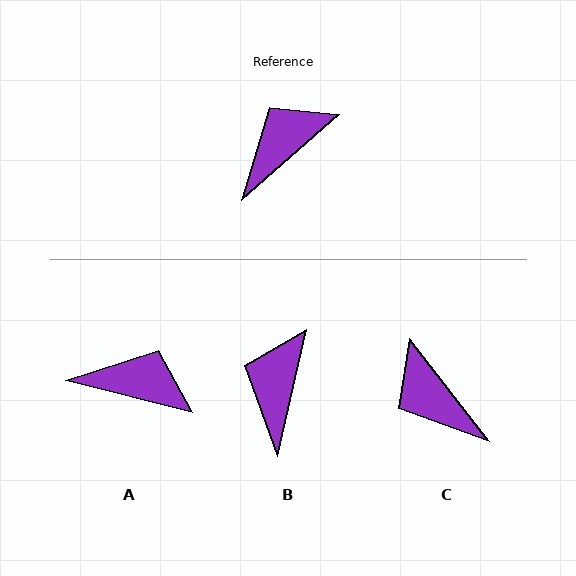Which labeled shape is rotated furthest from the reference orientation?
C, about 87 degrees away.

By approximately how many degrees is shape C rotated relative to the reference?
Approximately 87 degrees counter-clockwise.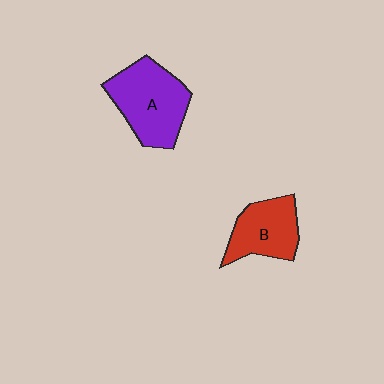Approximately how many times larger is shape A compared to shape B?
Approximately 1.4 times.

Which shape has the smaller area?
Shape B (red).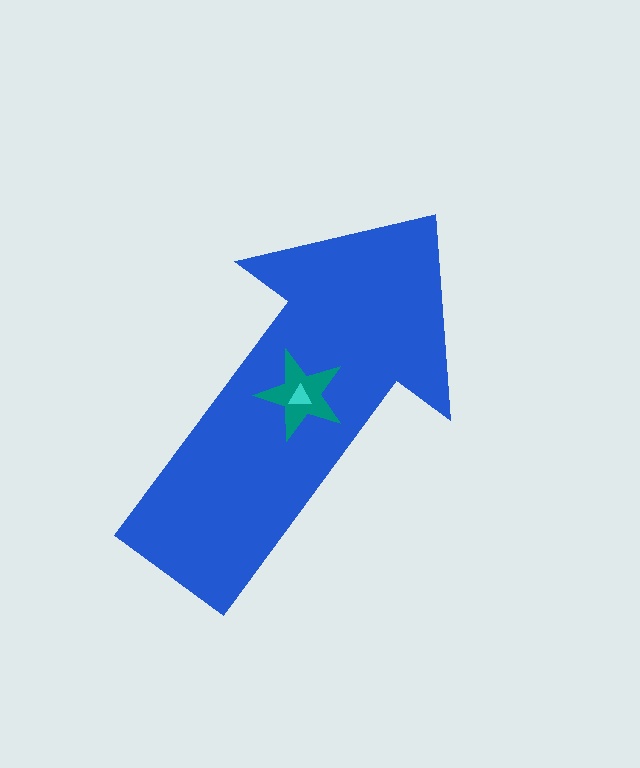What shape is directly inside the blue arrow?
The teal star.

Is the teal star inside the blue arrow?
Yes.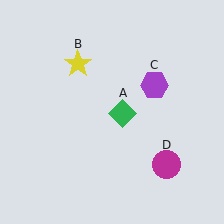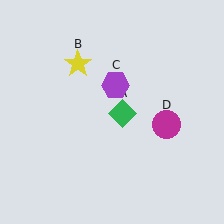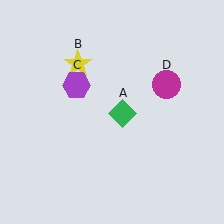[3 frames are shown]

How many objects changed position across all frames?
2 objects changed position: purple hexagon (object C), magenta circle (object D).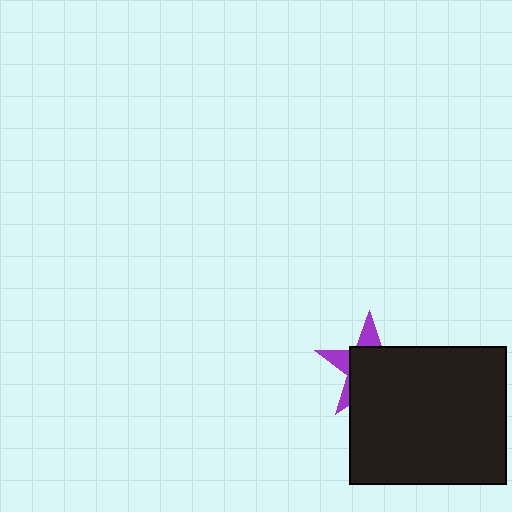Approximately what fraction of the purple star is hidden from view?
Roughly 69% of the purple star is hidden behind the black rectangle.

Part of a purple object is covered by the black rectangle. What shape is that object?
It is a star.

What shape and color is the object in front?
The object in front is a black rectangle.